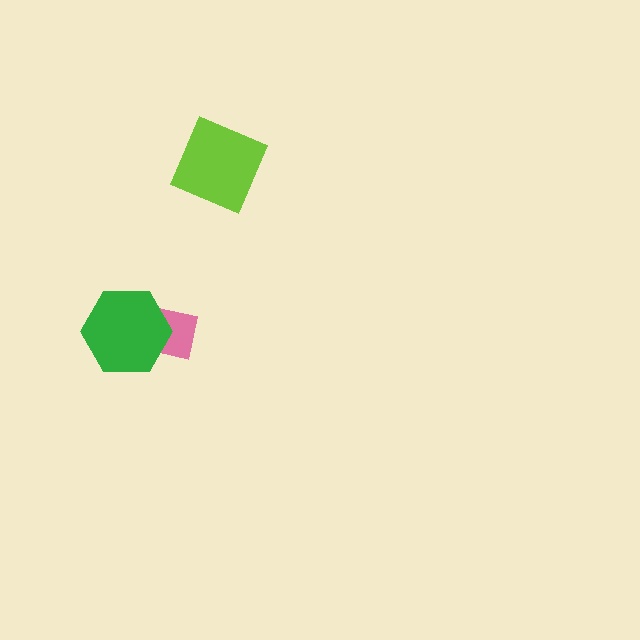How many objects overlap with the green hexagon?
1 object overlaps with the green hexagon.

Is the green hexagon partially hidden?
No, no other shape covers it.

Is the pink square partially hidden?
Yes, it is partially covered by another shape.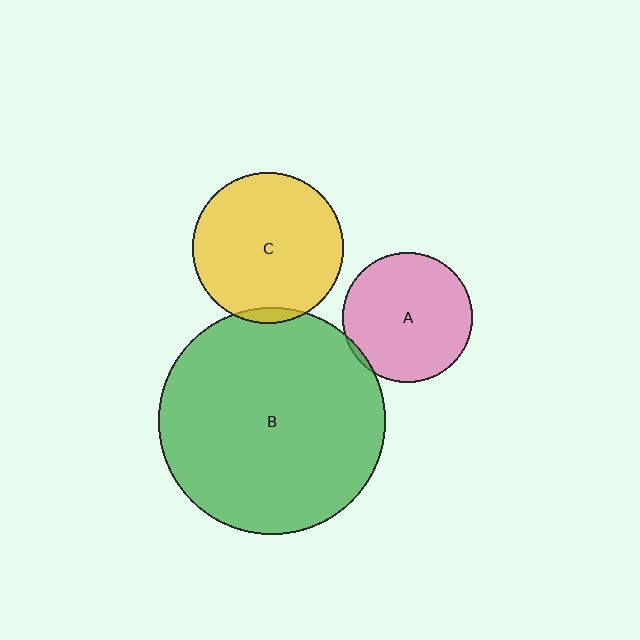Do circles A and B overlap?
Yes.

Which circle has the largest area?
Circle B (green).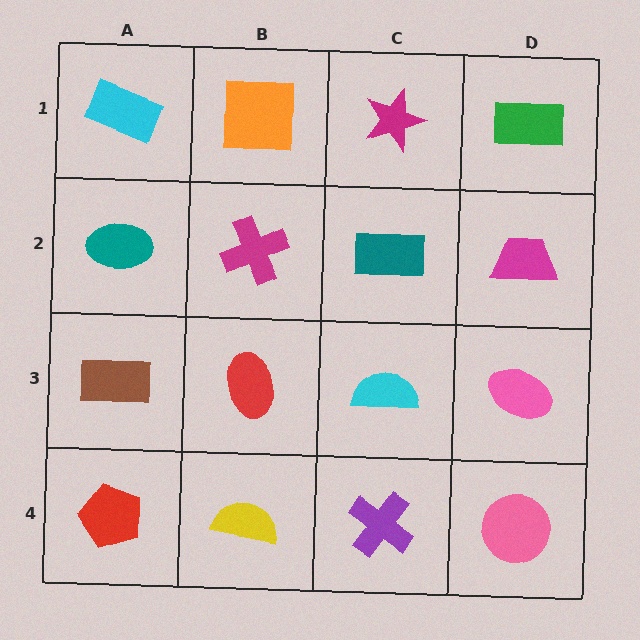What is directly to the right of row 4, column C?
A pink circle.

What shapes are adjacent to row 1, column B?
A magenta cross (row 2, column B), a cyan rectangle (row 1, column A), a magenta star (row 1, column C).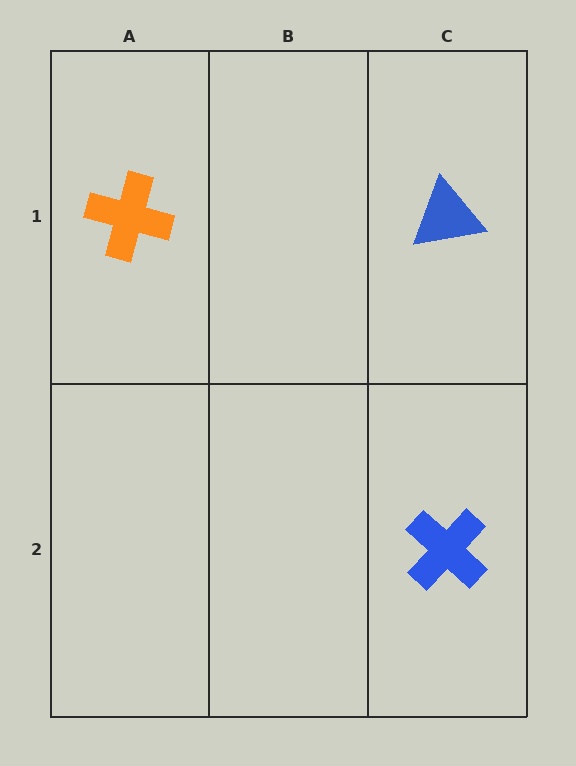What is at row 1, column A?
An orange cross.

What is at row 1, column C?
A blue triangle.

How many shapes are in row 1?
2 shapes.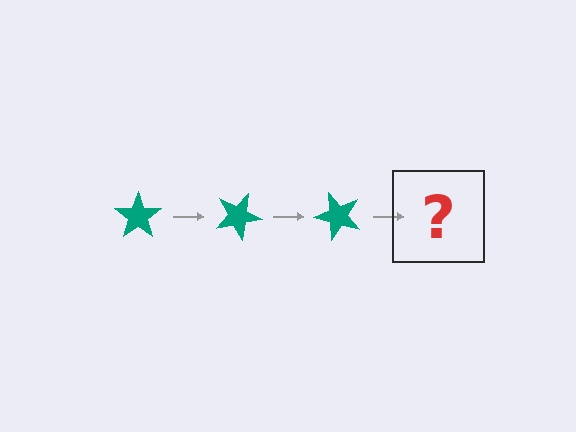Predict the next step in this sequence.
The next step is a teal star rotated 75 degrees.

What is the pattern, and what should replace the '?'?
The pattern is that the star rotates 25 degrees each step. The '?' should be a teal star rotated 75 degrees.